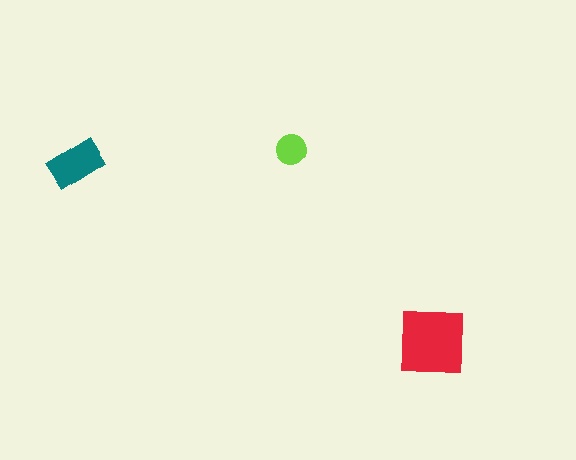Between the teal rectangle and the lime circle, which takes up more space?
The teal rectangle.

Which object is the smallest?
The lime circle.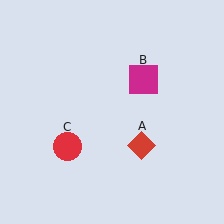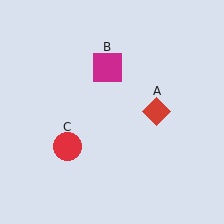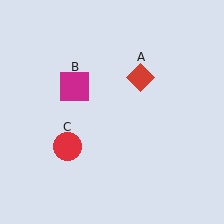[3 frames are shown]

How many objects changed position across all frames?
2 objects changed position: red diamond (object A), magenta square (object B).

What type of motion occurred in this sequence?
The red diamond (object A), magenta square (object B) rotated counterclockwise around the center of the scene.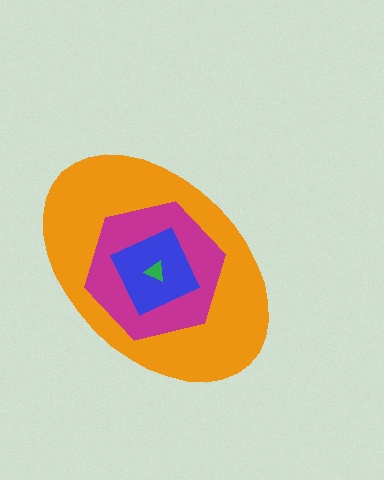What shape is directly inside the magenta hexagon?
The blue diamond.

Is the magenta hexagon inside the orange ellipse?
Yes.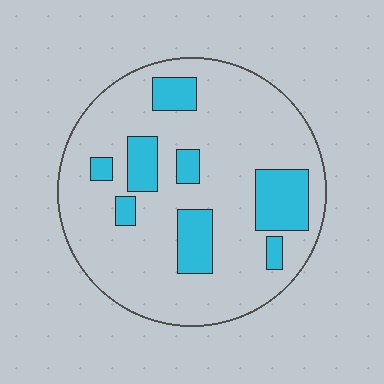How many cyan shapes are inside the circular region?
8.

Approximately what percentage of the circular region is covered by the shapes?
Approximately 20%.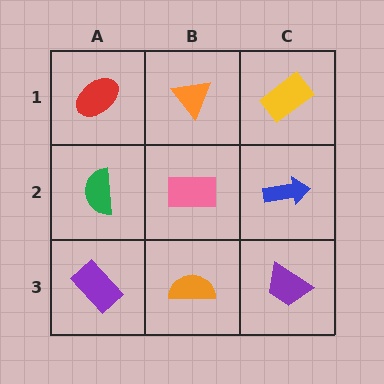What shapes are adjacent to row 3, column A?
A green semicircle (row 2, column A), an orange semicircle (row 3, column B).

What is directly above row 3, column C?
A blue arrow.